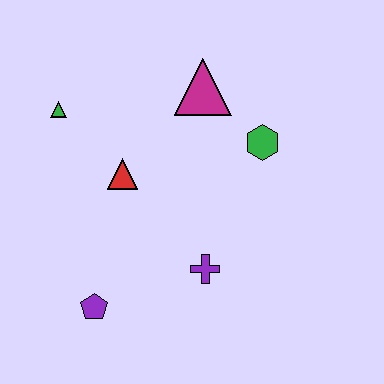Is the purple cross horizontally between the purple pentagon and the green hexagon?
Yes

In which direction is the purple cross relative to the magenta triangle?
The purple cross is below the magenta triangle.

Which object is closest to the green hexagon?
The magenta triangle is closest to the green hexagon.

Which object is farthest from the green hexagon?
The purple pentagon is farthest from the green hexagon.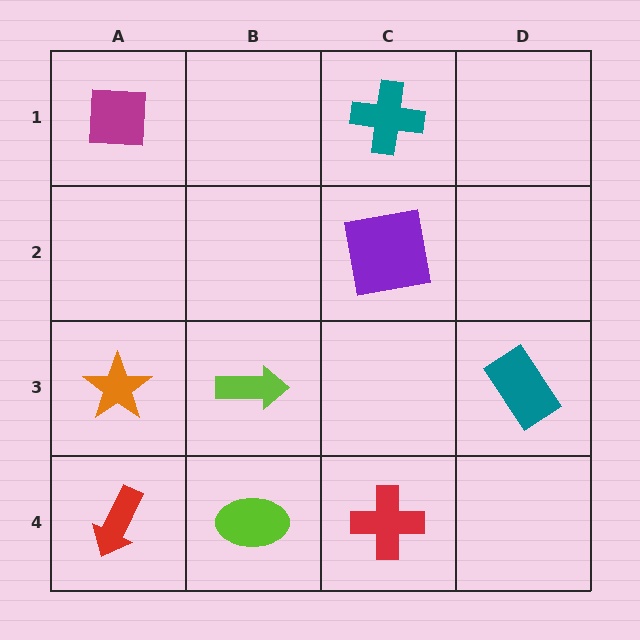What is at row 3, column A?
An orange star.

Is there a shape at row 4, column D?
No, that cell is empty.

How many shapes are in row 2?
1 shape.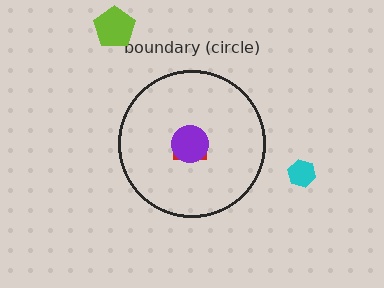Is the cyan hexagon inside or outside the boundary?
Outside.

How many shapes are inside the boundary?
3 inside, 2 outside.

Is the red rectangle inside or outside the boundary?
Inside.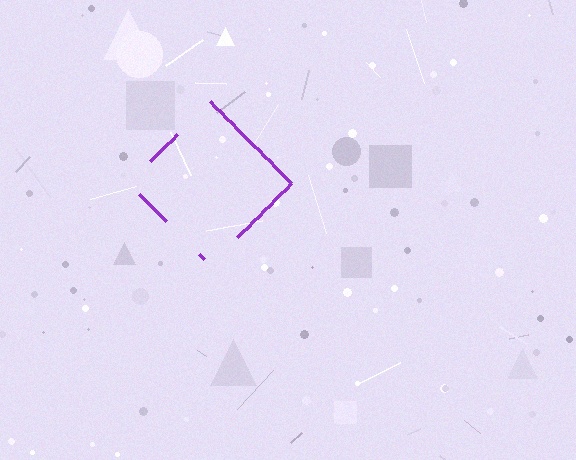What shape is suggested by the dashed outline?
The dashed outline suggests a diamond.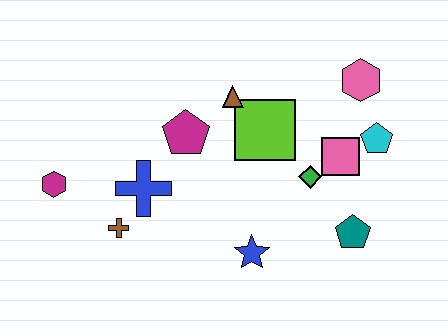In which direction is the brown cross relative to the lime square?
The brown cross is to the left of the lime square.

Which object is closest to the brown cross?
The blue cross is closest to the brown cross.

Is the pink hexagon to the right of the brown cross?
Yes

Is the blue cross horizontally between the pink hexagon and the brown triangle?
No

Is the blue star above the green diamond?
No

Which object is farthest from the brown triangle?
The magenta hexagon is farthest from the brown triangle.